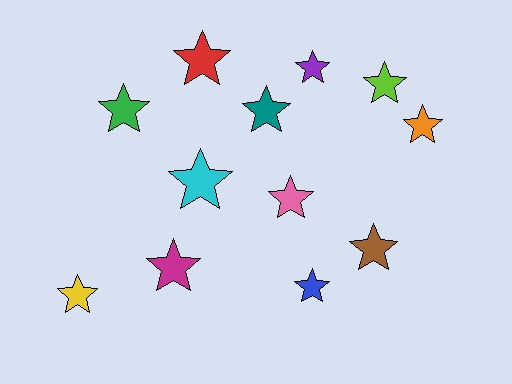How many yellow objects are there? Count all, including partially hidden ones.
There is 1 yellow object.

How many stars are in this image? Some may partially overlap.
There are 12 stars.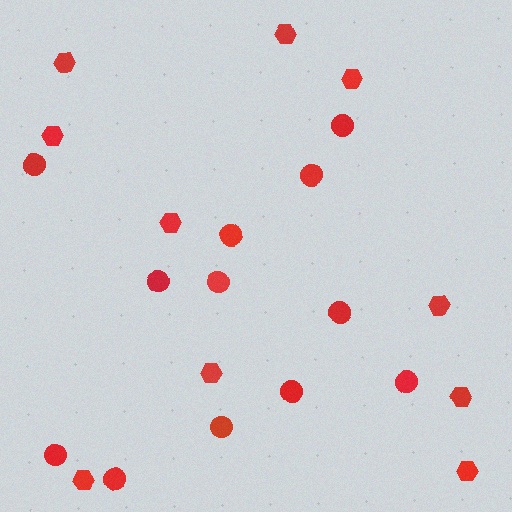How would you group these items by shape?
There are 2 groups: one group of hexagons (10) and one group of circles (12).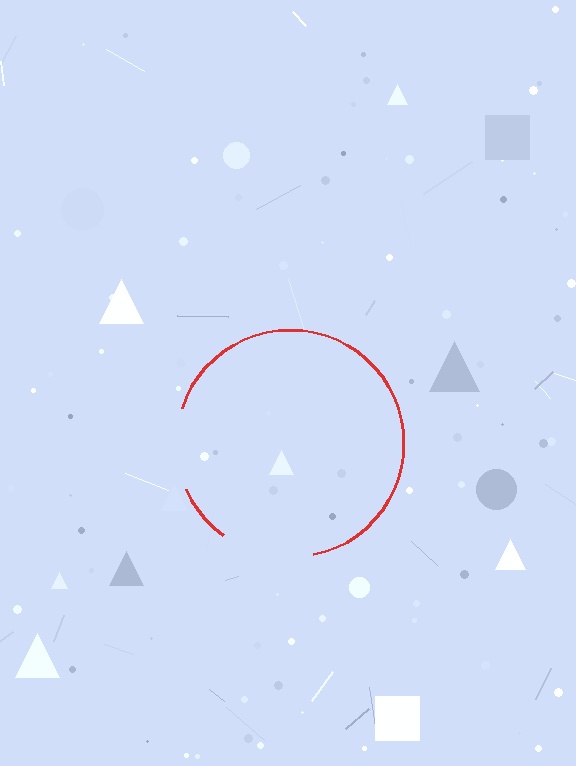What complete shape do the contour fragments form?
The contour fragments form a circle.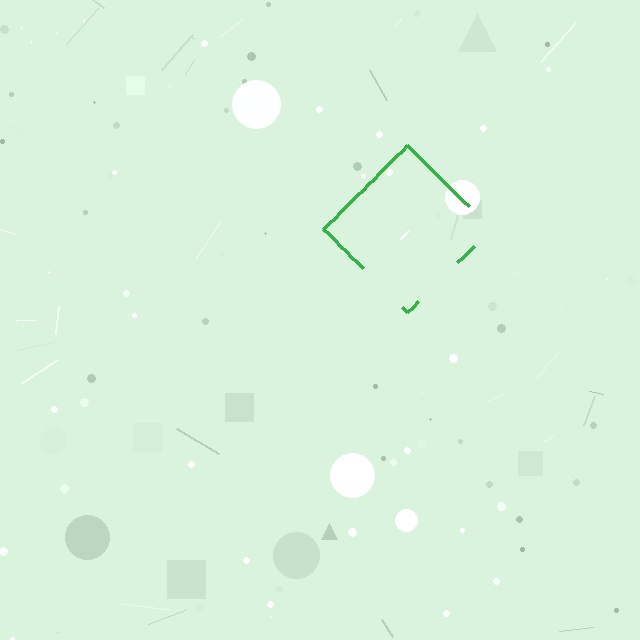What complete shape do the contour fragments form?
The contour fragments form a diamond.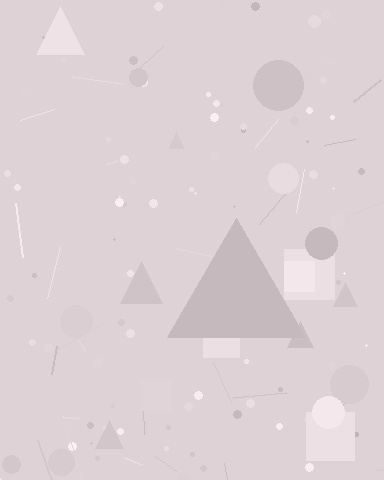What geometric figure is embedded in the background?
A triangle is embedded in the background.